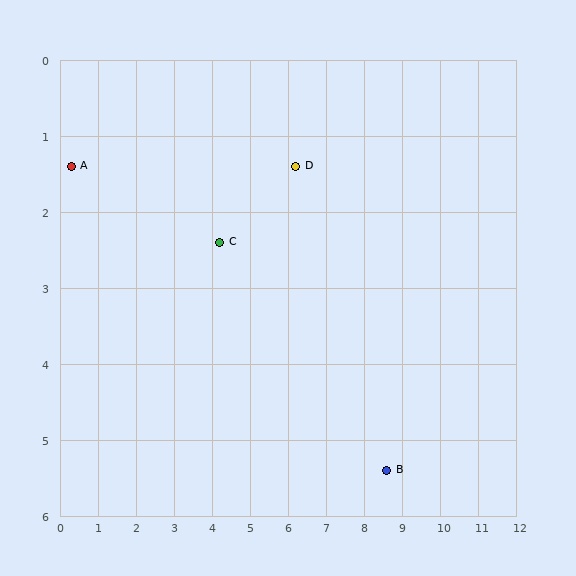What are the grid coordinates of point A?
Point A is at approximately (0.3, 1.4).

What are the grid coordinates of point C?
Point C is at approximately (4.2, 2.4).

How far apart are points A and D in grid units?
Points A and D are about 5.9 grid units apart.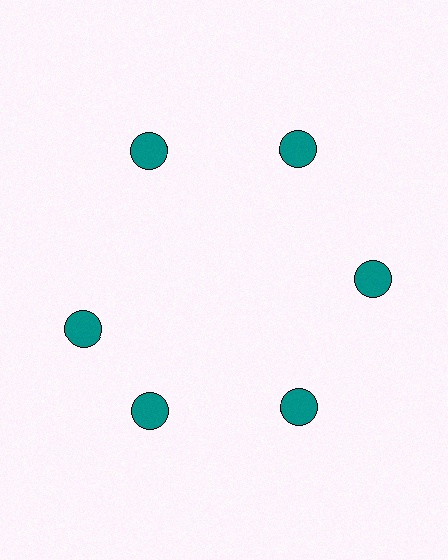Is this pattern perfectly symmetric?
No. The 6 teal circles are arranged in a ring, but one element near the 9 o'clock position is rotated out of alignment along the ring, breaking the 6-fold rotational symmetry.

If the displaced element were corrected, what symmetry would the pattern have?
It would have 6-fold rotational symmetry — the pattern would map onto itself every 60 degrees.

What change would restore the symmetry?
The symmetry would be restored by rotating it back into even spacing with its neighbors so that all 6 circles sit at equal angles and equal distance from the center.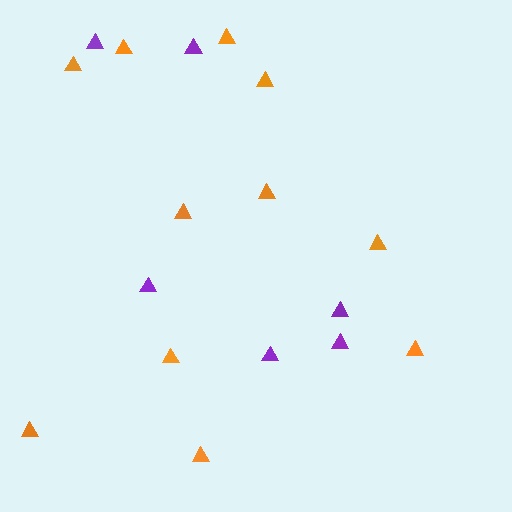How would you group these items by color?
There are 2 groups: one group of purple triangles (6) and one group of orange triangles (11).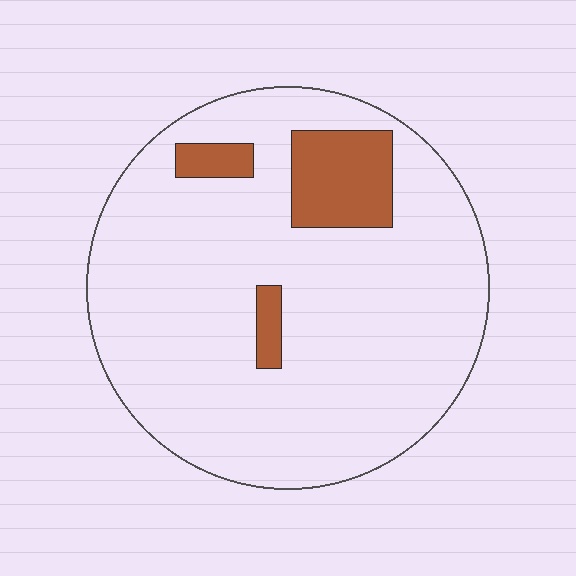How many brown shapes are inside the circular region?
3.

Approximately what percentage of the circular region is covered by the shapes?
Approximately 10%.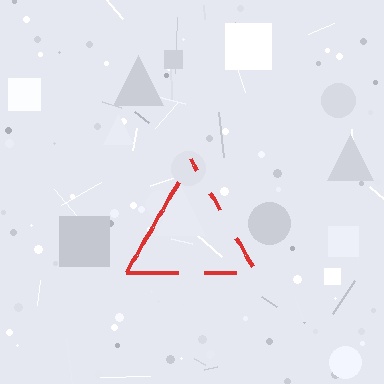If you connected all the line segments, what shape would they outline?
They would outline a triangle.